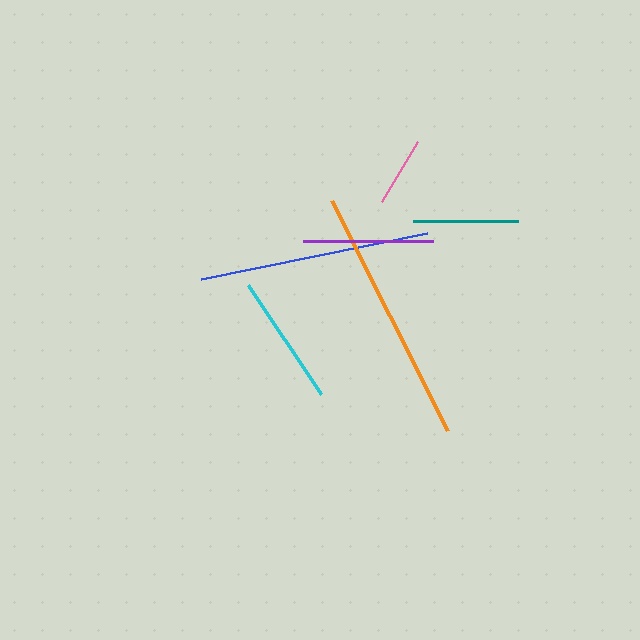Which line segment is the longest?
The orange line is the longest at approximately 258 pixels.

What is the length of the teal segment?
The teal segment is approximately 105 pixels long.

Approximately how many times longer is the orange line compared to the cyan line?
The orange line is approximately 2.0 times the length of the cyan line.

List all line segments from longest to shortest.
From longest to shortest: orange, blue, cyan, purple, teal, pink.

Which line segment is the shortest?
The pink line is the shortest at approximately 70 pixels.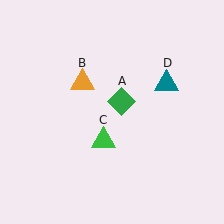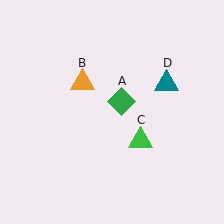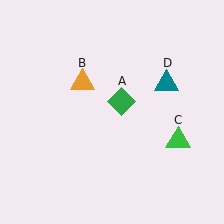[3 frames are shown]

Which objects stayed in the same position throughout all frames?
Green diamond (object A) and orange triangle (object B) and teal triangle (object D) remained stationary.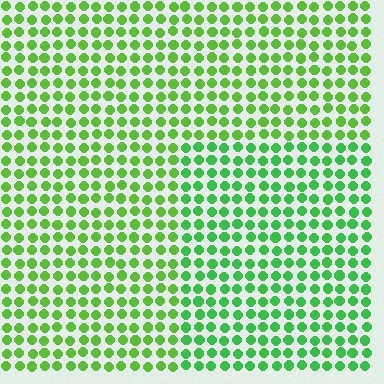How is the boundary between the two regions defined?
The boundary is defined purely by a slight shift in hue (about 23 degrees). Spacing, size, and orientation are identical on both sides.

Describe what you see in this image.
The image is filled with small lime elements in a uniform arrangement. A rectangle-shaped region is visible where the elements are tinted to a slightly different hue, forming a subtle color boundary.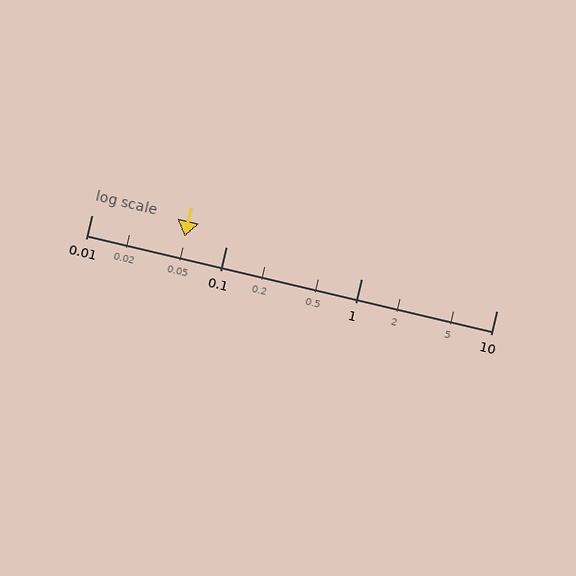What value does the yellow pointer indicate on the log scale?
The pointer indicates approximately 0.049.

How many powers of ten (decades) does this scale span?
The scale spans 3 decades, from 0.01 to 10.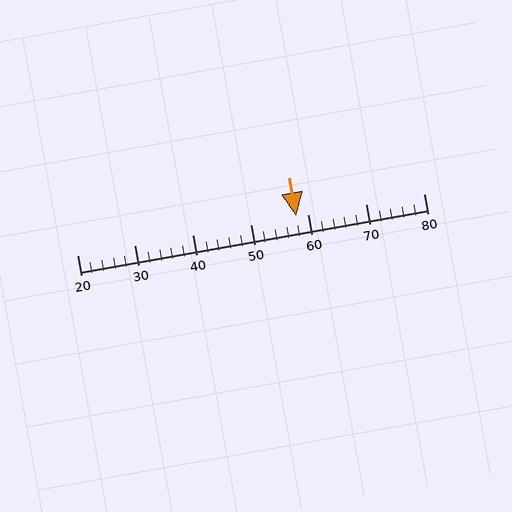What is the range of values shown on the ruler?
The ruler shows values from 20 to 80.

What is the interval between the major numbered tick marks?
The major tick marks are spaced 10 units apart.